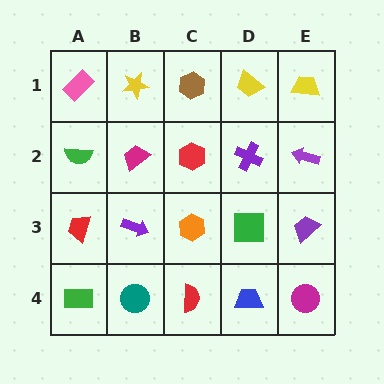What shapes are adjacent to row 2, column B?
A yellow star (row 1, column B), a purple arrow (row 3, column B), a green semicircle (row 2, column A), a red hexagon (row 2, column C).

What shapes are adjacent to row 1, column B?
A magenta trapezoid (row 2, column B), a pink rectangle (row 1, column A), a brown hexagon (row 1, column C).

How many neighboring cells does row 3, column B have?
4.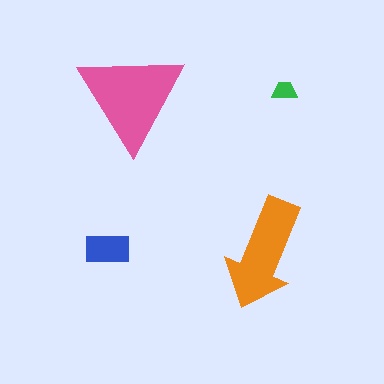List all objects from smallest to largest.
The green trapezoid, the blue rectangle, the orange arrow, the pink triangle.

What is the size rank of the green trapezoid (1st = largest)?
4th.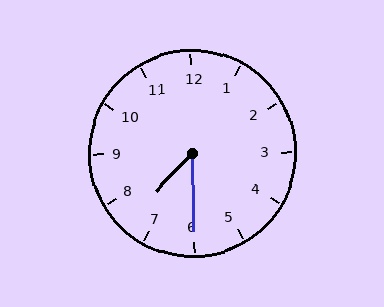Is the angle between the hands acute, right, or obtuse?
It is acute.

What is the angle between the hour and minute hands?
Approximately 45 degrees.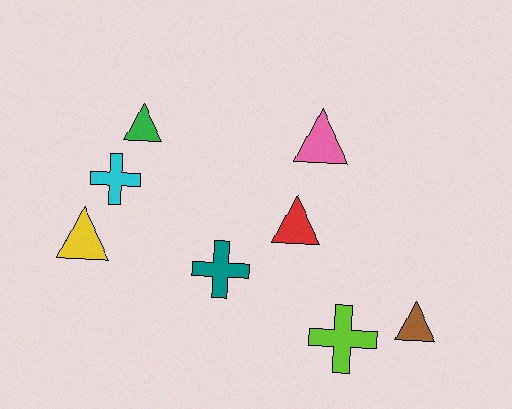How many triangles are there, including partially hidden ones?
There are 5 triangles.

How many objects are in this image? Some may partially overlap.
There are 8 objects.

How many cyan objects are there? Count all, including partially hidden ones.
There is 1 cyan object.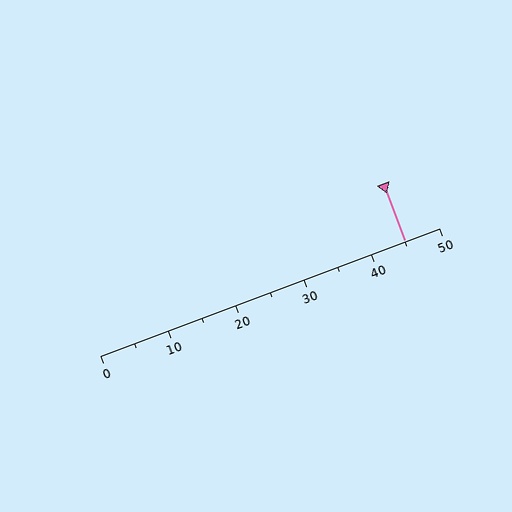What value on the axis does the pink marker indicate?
The marker indicates approximately 45.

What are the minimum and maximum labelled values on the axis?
The axis runs from 0 to 50.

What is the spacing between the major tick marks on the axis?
The major ticks are spaced 10 apart.